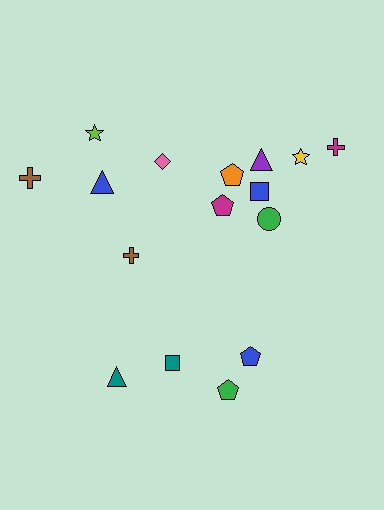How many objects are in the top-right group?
There are 7 objects.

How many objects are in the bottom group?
There are 4 objects.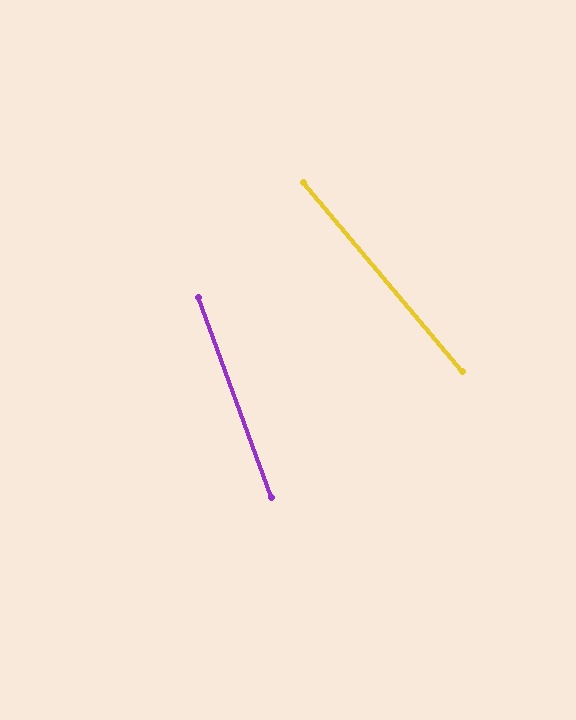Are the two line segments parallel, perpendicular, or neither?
Neither parallel nor perpendicular — they differ by about 20°.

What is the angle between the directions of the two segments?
Approximately 20 degrees.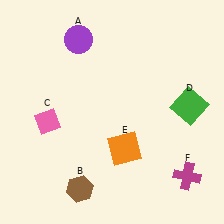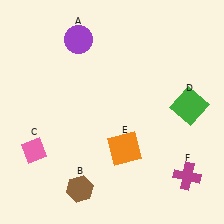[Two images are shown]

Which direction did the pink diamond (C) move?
The pink diamond (C) moved down.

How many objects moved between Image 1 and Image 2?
1 object moved between the two images.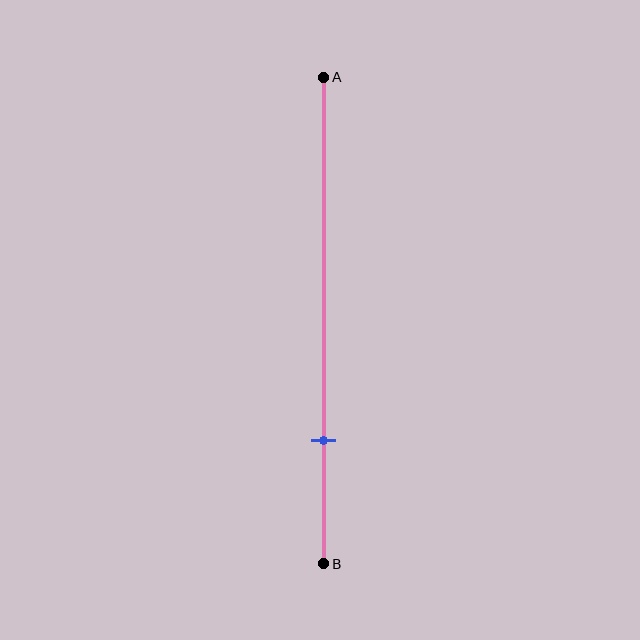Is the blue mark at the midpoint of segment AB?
No, the mark is at about 75% from A, not at the 50% midpoint.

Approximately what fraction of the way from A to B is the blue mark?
The blue mark is approximately 75% of the way from A to B.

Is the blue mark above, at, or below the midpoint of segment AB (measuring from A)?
The blue mark is below the midpoint of segment AB.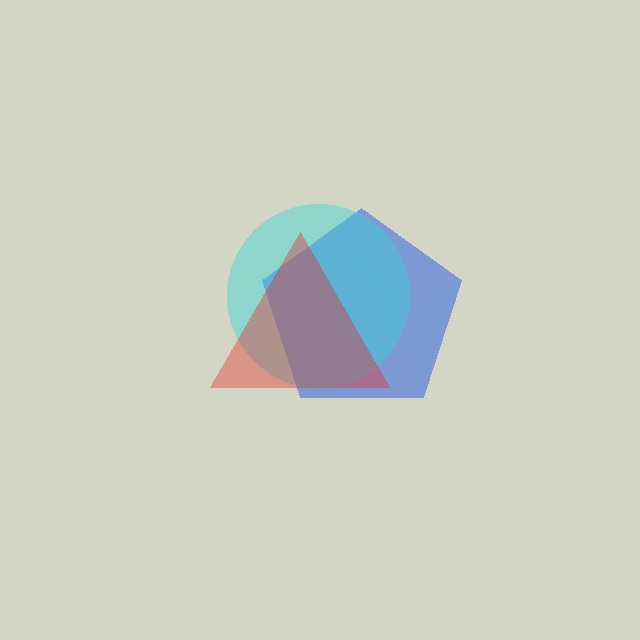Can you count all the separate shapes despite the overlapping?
Yes, there are 3 separate shapes.